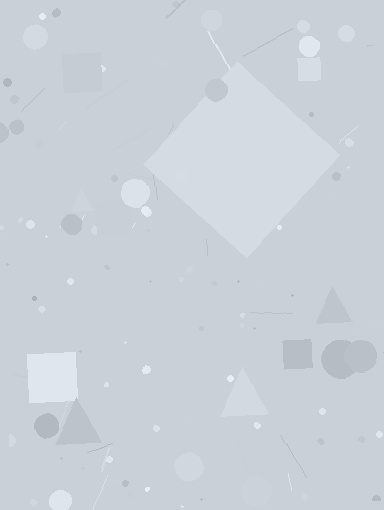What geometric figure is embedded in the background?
A diamond is embedded in the background.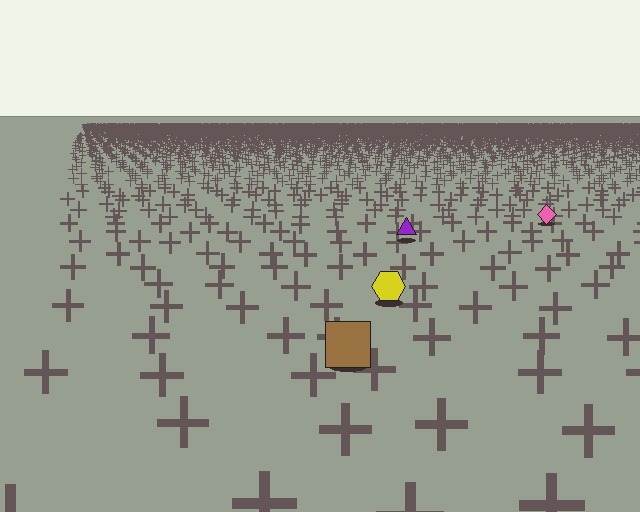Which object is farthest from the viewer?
The pink diamond is farthest from the viewer. It appears smaller and the ground texture around it is denser.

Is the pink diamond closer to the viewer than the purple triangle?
No. The purple triangle is closer — you can tell from the texture gradient: the ground texture is coarser near it.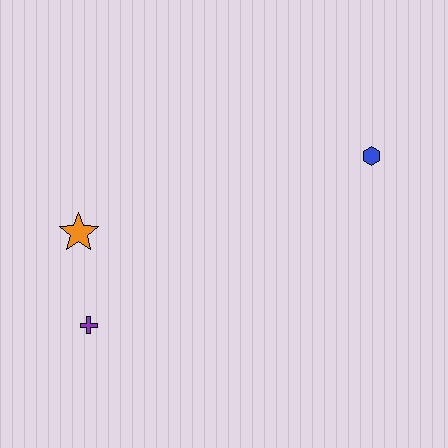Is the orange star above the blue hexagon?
No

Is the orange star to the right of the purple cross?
No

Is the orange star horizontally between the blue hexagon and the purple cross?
No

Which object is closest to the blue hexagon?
The orange star is closest to the blue hexagon.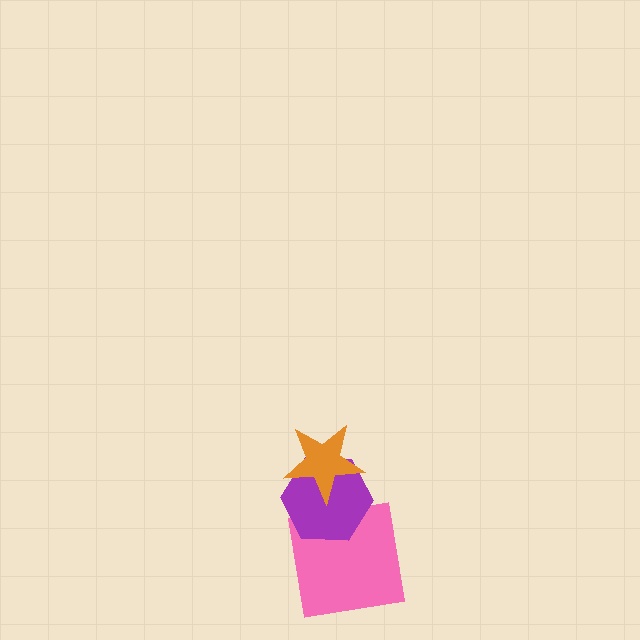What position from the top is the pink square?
The pink square is 3rd from the top.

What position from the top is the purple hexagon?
The purple hexagon is 2nd from the top.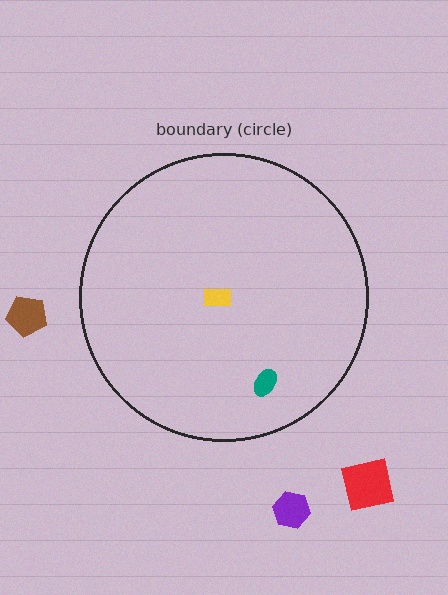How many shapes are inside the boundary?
2 inside, 3 outside.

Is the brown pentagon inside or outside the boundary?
Outside.